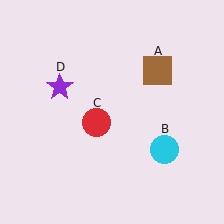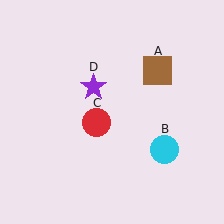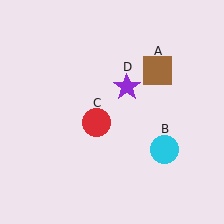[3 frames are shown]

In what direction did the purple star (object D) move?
The purple star (object D) moved right.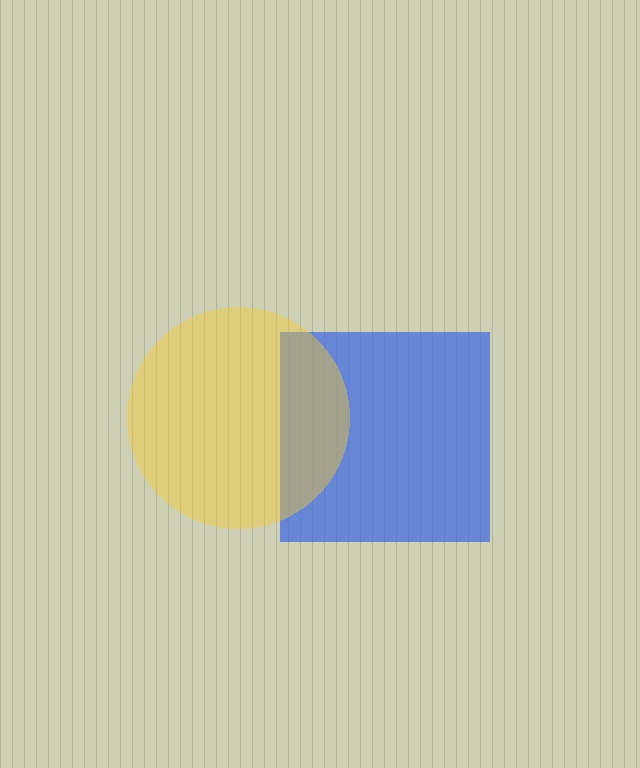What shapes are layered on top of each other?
The layered shapes are: a blue square, a yellow circle.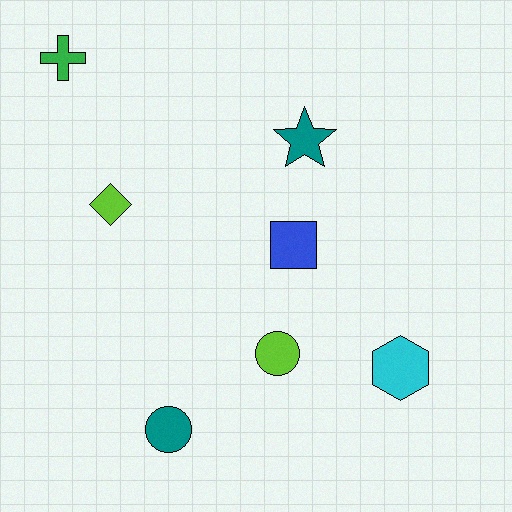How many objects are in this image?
There are 7 objects.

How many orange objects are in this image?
There are no orange objects.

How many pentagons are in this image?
There are no pentagons.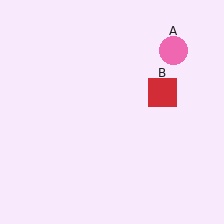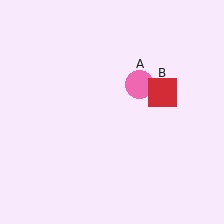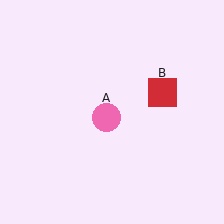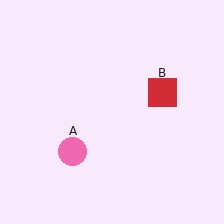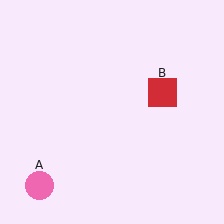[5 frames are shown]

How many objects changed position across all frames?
1 object changed position: pink circle (object A).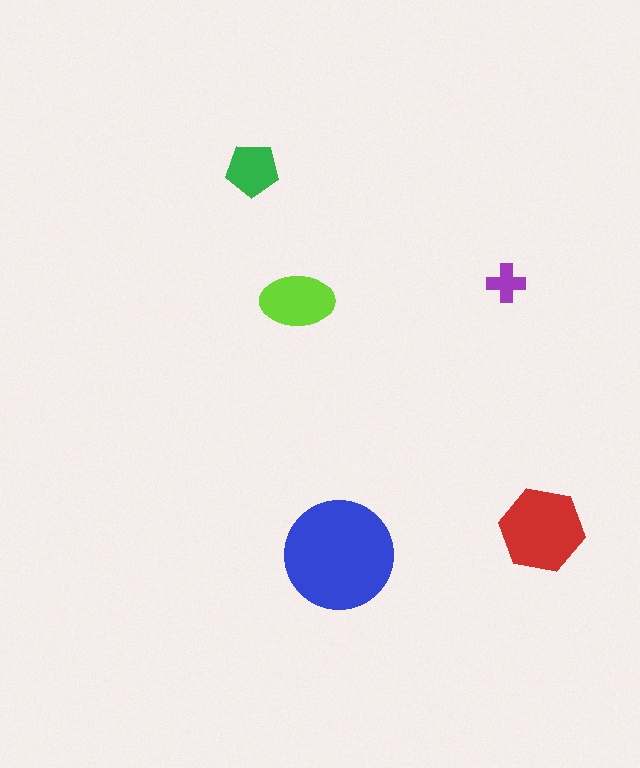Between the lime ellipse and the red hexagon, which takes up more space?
The red hexagon.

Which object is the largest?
The blue circle.